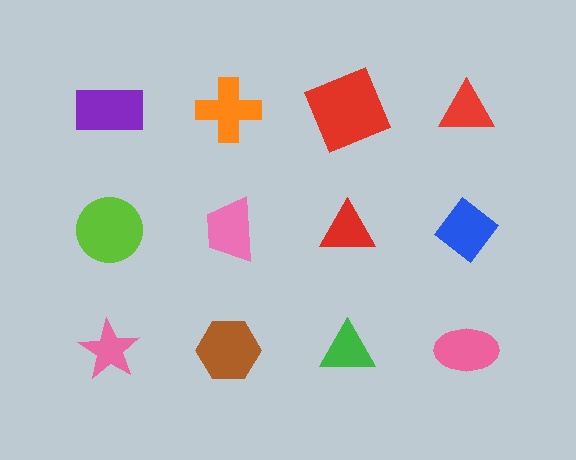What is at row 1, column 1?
A purple rectangle.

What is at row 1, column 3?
A red square.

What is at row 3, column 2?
A brown hexagon.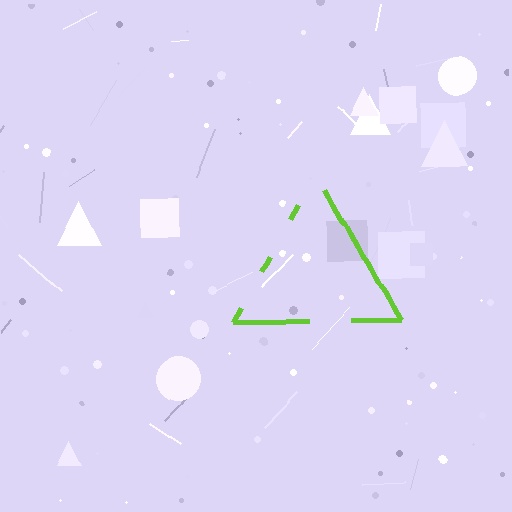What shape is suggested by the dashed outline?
The dashed outline suggests a triangle.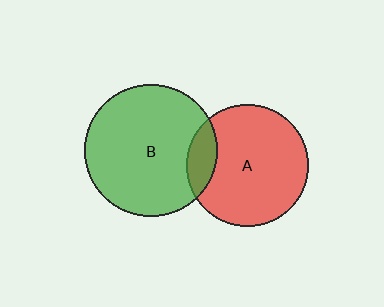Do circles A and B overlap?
Yes.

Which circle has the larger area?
Circle B (green).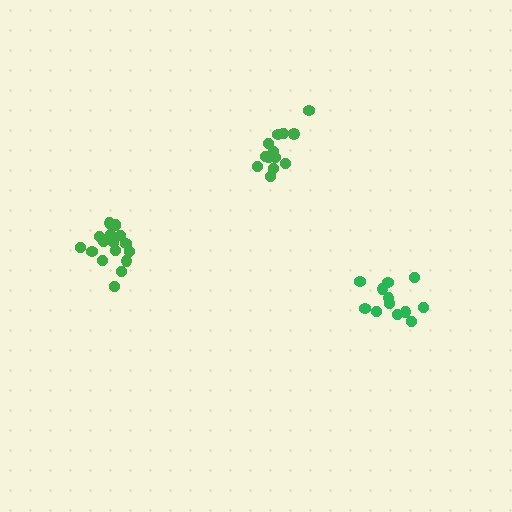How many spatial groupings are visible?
There are 3 spatial groupings.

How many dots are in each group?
Group 1: 17 dots, Group 2: 14 dots, Group 3: 12 dots (43 total).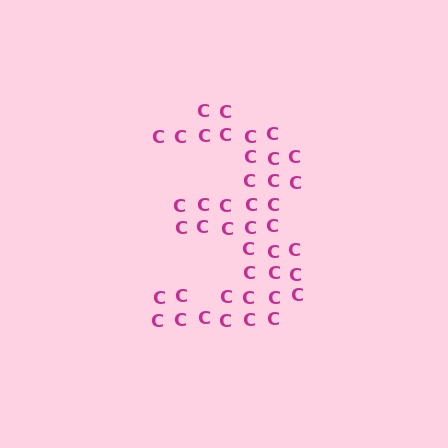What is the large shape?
The large shape is the digit 3.